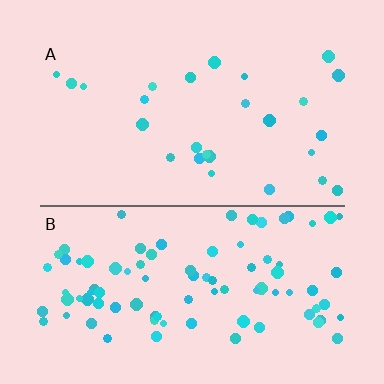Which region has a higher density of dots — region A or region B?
B (the bottom).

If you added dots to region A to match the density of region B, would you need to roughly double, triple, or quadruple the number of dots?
Approximately triple.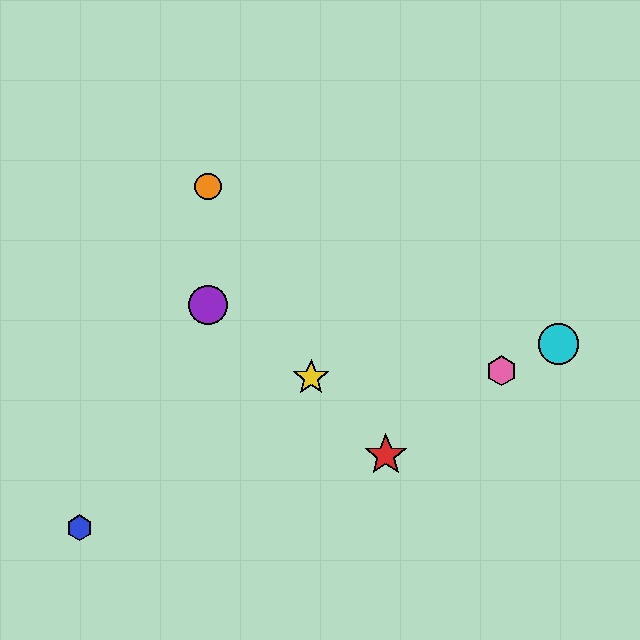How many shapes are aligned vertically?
3 shapes (the green hexagon, the purple circle, the orange circle) are aligned vertically.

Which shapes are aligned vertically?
The green hexagon, the purple circle, the orange circle are aligned vertically.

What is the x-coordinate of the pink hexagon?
The pink hexagon is at x≈501.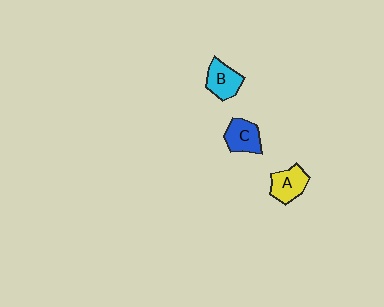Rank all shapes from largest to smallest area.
From largest to smallest: B (cyan), A (yellow), C (blue).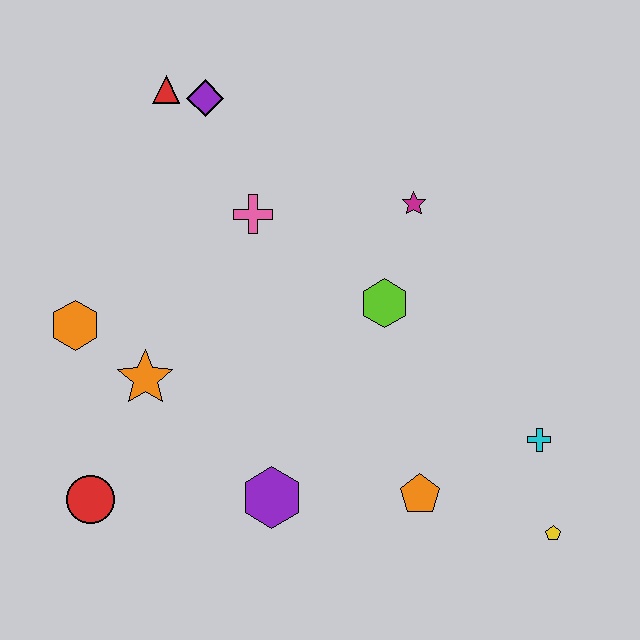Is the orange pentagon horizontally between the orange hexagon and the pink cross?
No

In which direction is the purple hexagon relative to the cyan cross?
The purple hexagon is to the left of the cyan cross.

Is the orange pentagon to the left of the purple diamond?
No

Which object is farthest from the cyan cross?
The red triangle is farthest from the cyan cross.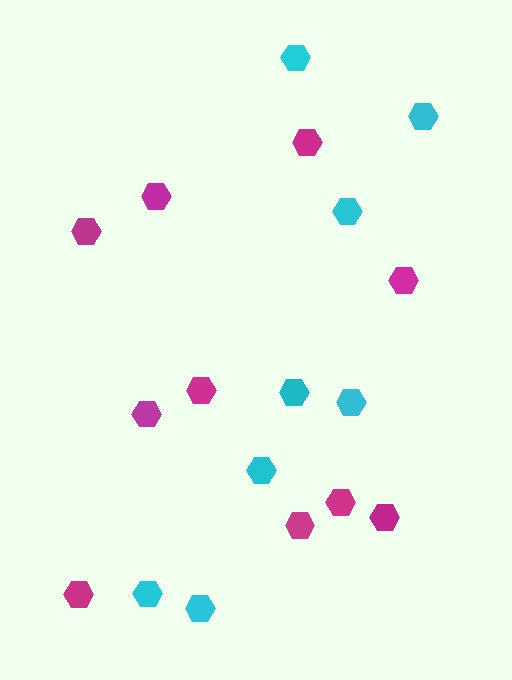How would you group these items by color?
There are 2 groups: one group of cyan hexagons (8) and one group of magenta hexagons (10).